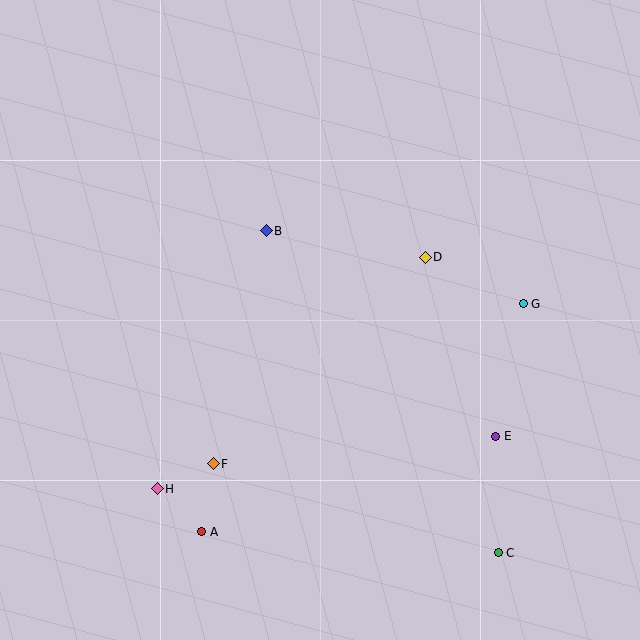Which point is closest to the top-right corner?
Point G is closest to the top-right corner.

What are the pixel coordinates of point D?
Point D is at (425, 257).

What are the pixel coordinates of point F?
Point F is at (213, 464).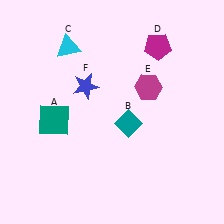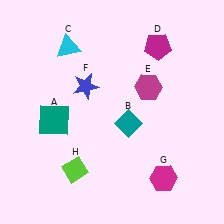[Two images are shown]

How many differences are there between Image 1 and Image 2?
There are 2 differences between the two images.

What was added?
A magenta hexagon (G), a lime diamond (H) were added in Image 2.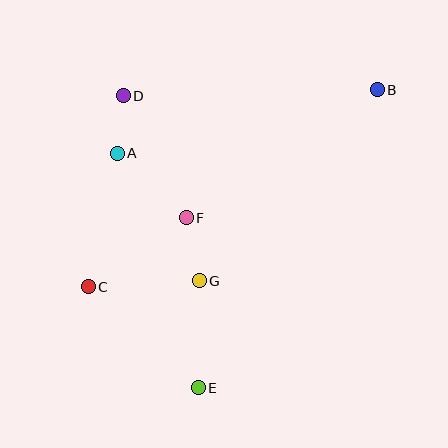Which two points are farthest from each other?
Points B and C are farthest from each other.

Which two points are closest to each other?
Points A and D are closest to each other.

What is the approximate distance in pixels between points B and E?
The distance between B and E is approximately 348 pixels.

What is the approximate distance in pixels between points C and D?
The distance between C and D is approximately 194 pixels.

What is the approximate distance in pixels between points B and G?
The distance between B and G is approximately 261 pixels.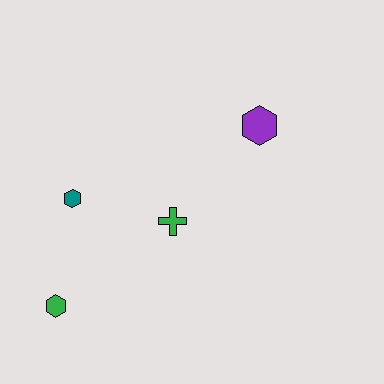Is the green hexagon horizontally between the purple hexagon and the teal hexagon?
No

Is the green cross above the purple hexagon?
No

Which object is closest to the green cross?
The teal hexagon is closest to the green cross.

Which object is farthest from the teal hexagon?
The purple hexagon is farthest from the teal hexagon.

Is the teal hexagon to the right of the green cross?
No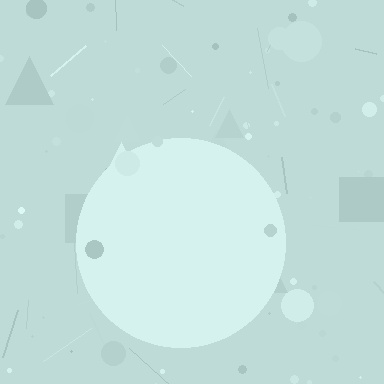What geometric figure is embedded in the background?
A circle is embedded in the background.